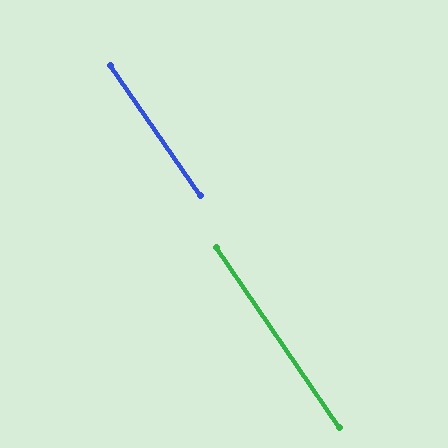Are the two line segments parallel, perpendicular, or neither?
Parallel — their directions differ by only 0.4°.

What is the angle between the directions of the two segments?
Approximately 0 degrees.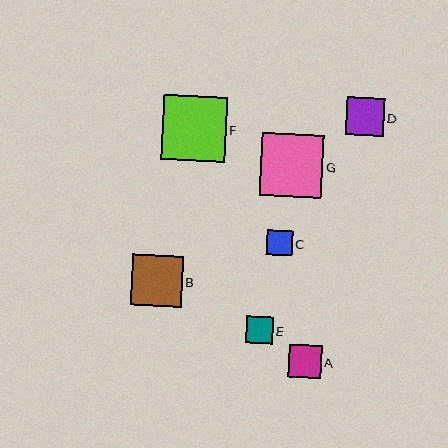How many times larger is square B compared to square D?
Square B is approximately 1.3 times the size of square D.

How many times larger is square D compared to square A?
Square D is approximately 1.2 times the size of square A.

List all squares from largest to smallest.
From largest to smallest: F, G, B, D, A, E, C.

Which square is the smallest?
Square C is the smallest with a size of approximately 25 pixels.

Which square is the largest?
Square F is the largest with a size of approximately 64 pixels.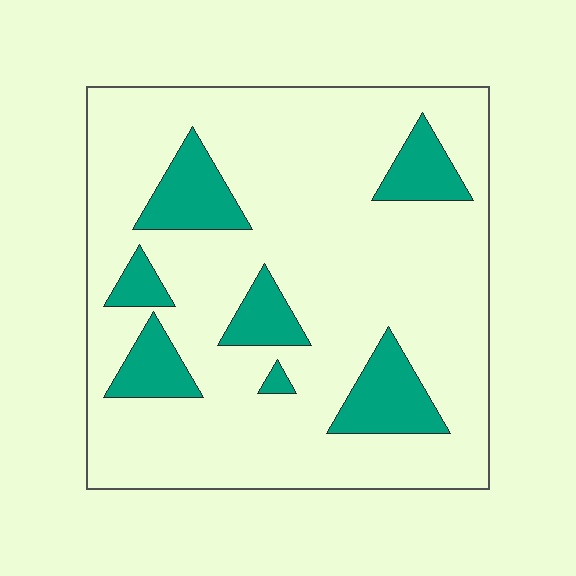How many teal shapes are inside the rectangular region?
7.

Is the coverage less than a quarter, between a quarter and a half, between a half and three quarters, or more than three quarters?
Less than a quarter.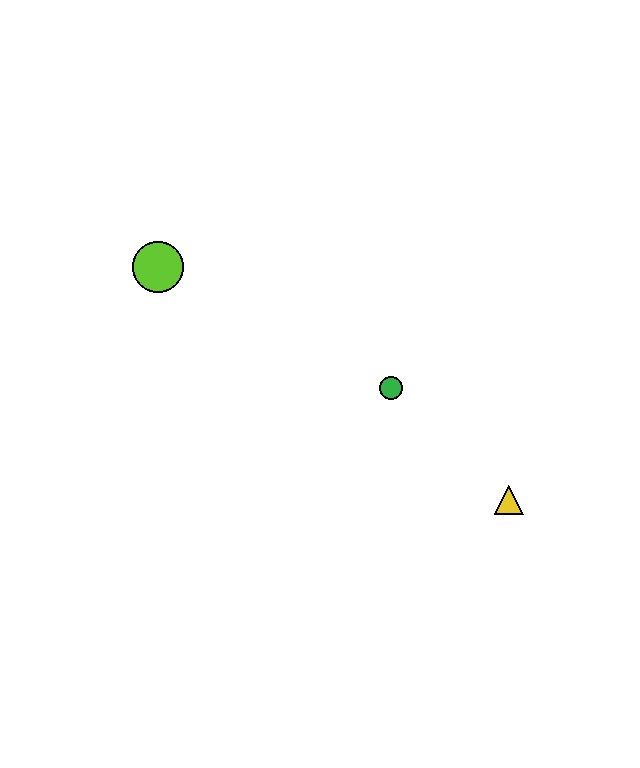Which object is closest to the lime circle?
The green circle is closest to the lime circle.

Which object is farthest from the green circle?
The lime circle is farthest from the green circle.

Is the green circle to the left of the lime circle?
No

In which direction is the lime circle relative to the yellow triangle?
The lime circle is to the left of the yellow triangle.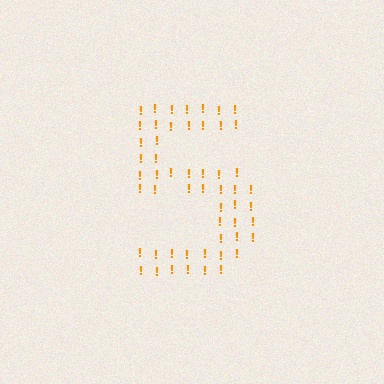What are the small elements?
The small elements are exclamation marks.